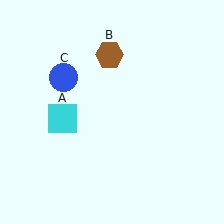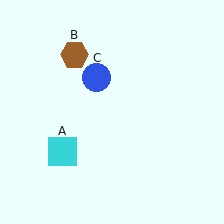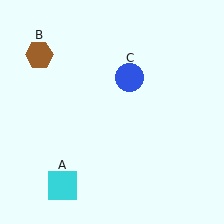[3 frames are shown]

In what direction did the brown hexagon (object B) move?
The brown hexagon (object B) moved left.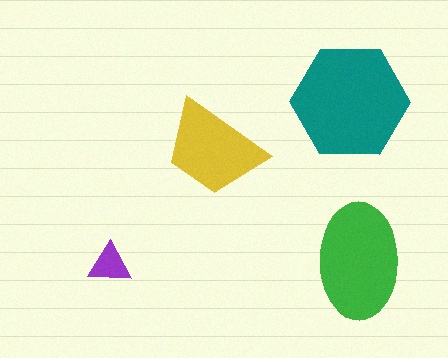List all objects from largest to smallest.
The teal hexagon, the green ellipse, the yellow trapezoid, the purple triangle.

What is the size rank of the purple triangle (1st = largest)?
4th.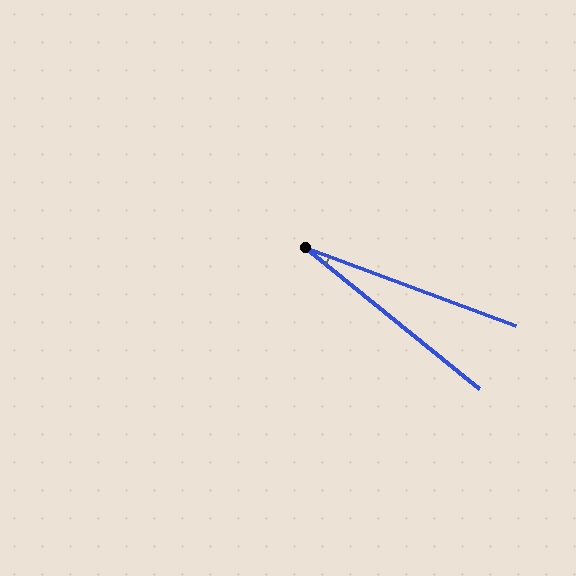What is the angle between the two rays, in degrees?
Approximately 19 degrees.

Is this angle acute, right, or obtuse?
It is acute.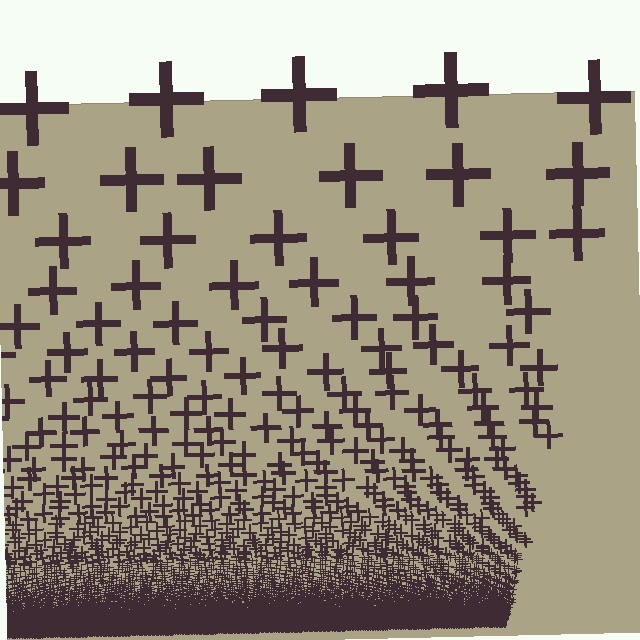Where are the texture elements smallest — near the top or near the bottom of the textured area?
Near the bottom.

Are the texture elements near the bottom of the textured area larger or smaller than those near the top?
Smaller. The gradient is inverted — elements near the bottom are smaller and denser.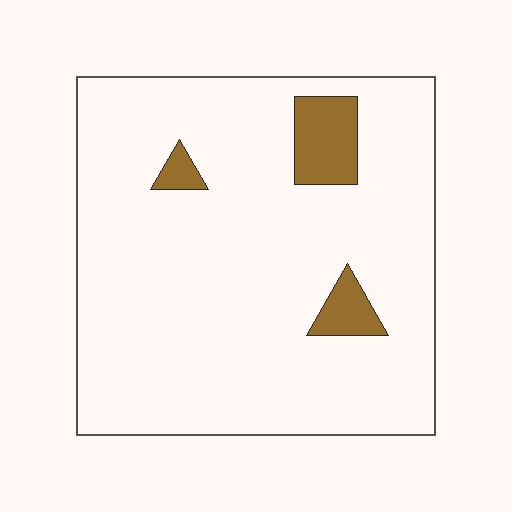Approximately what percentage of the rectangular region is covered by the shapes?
Approximately 10%.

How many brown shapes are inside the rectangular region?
3.